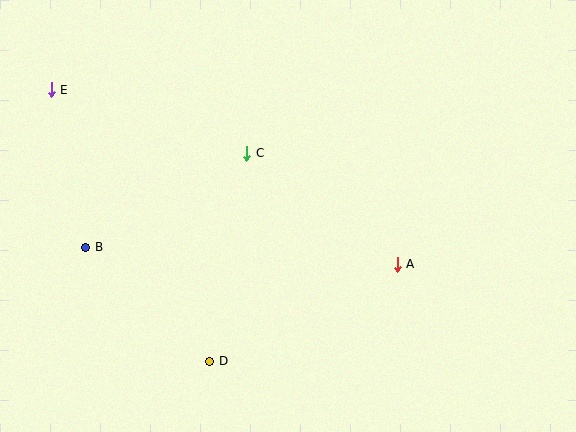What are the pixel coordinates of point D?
Point D is at (210, 361).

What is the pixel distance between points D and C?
The distance between D and C is 211 pixels.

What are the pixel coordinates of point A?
Point A is at (397, 264).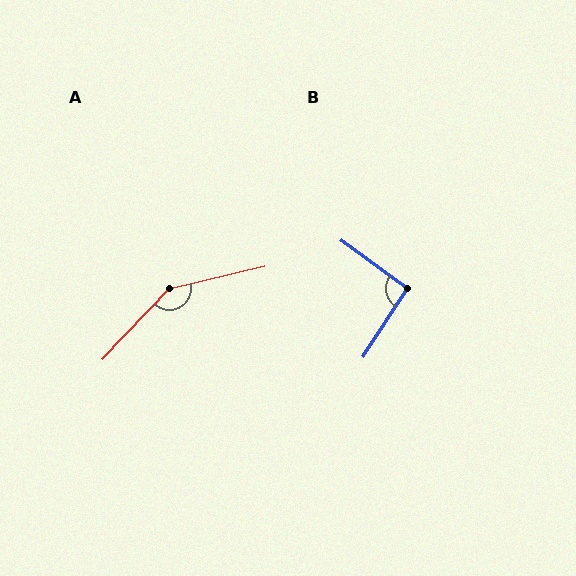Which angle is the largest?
A, at approximately 147 degrees.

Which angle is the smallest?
B, at approximately 93 degrees.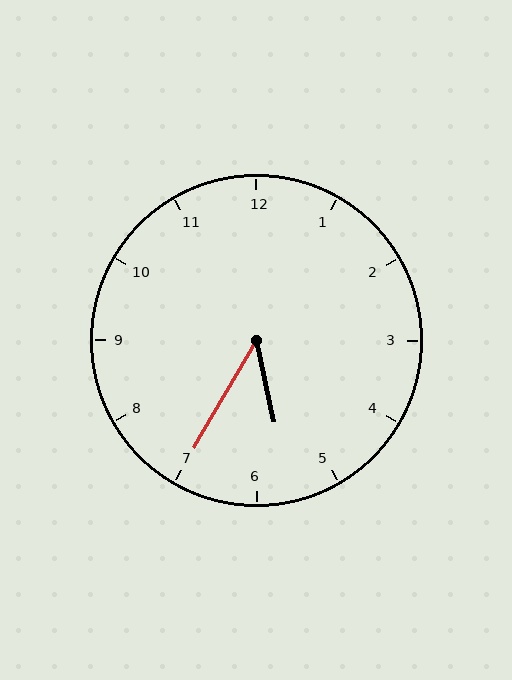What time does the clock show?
5:35.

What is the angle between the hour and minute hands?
Approximately 42 degrees.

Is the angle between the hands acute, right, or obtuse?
It is acute.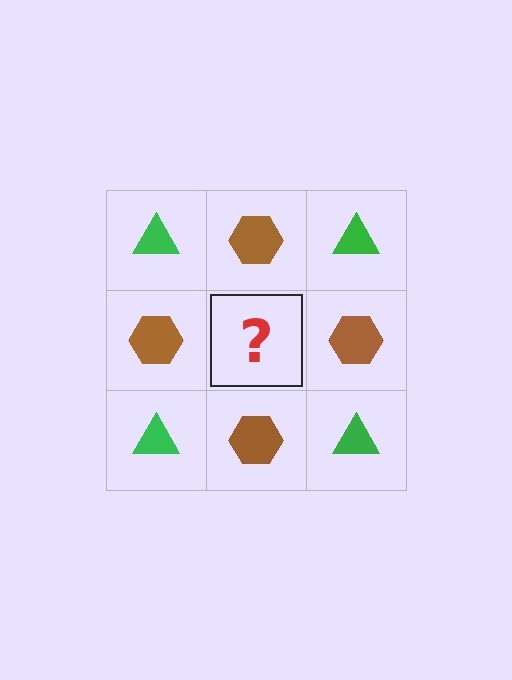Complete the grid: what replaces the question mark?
The question mark should be replaced with a green triangle.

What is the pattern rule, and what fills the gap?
The rule is that it alternates green triangle and brown hexagon in a checkerboard pattern. The gap should be filled with a green triangle.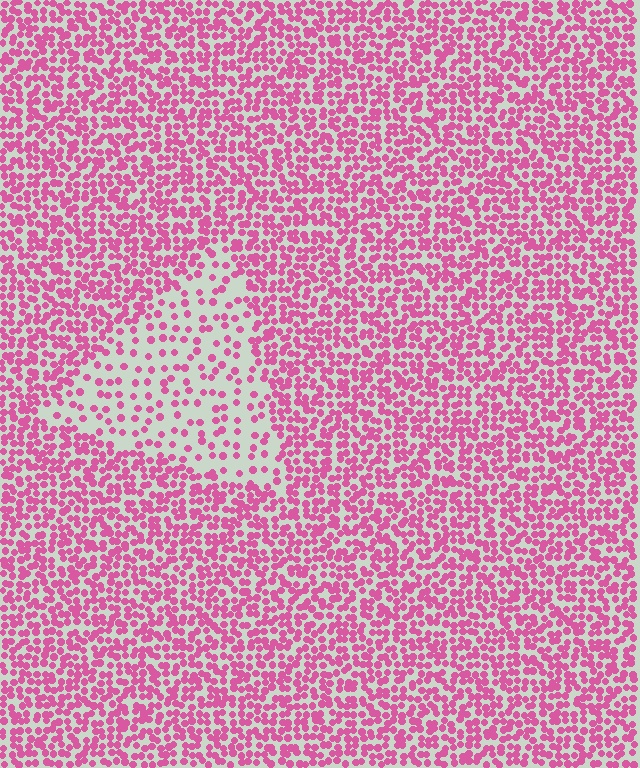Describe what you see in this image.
The image contains small pink elements arranged at two different densities. A triangle-shaped region is visible where the elements are less densely packed than the surrounding area.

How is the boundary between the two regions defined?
The boundary is defined by a change in element density (approximately 2.5x ratio). All elements are the same color, size, and shape.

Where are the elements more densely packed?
The elements are more densely packed outside the triangle boundary.